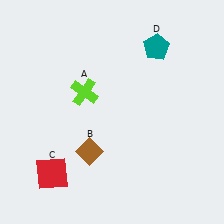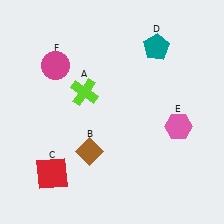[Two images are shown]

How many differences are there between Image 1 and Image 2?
There are 2 differences between the two images.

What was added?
A pink hexagon (E), a magenta circle (F) were added in Image 2.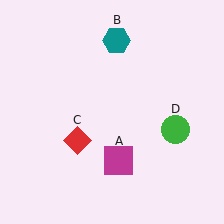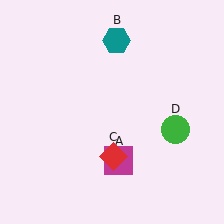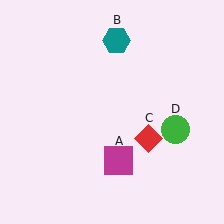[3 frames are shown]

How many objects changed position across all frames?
1 object changed position: red diamond (object C).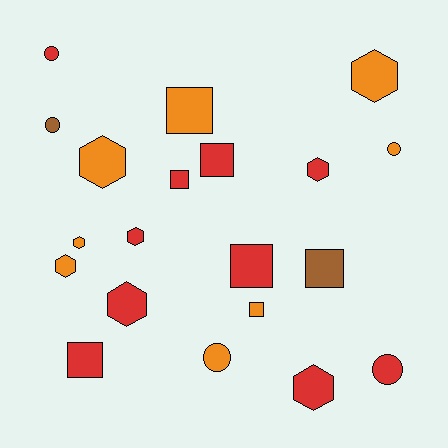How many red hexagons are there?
There are 4 red hexagons.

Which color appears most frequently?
Red, with 10 objects.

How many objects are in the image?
There are 20 objects.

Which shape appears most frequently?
Hexagon, with 8 objects.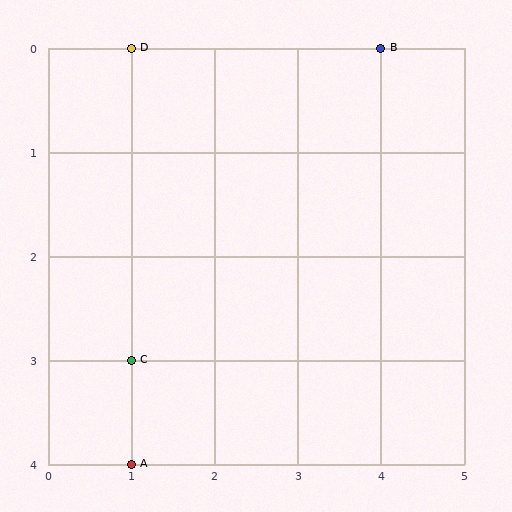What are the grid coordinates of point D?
Point D is at grid coordinates (1, 0).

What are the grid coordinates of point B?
Point B is at grid coordinates (4, 0).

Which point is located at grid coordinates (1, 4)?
Point A is at (1, 4).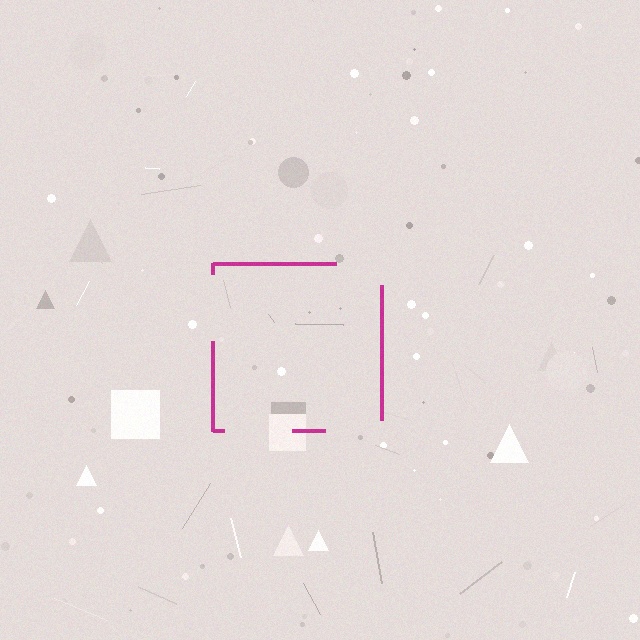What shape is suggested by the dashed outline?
The dashed outline suggests a square.